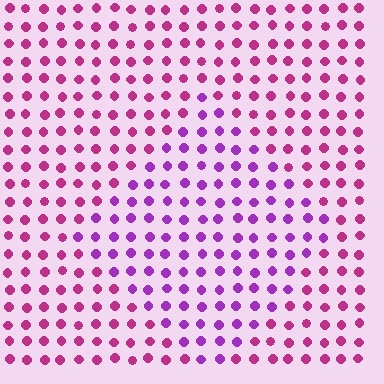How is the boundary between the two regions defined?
The boundary is defined purely by a slight shift in hue (about 34 degrees). Spacing, size, and orientation are identical on both sides.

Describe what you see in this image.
The image is filled with small magenta elements in a uniform arrangement. A diamond-shaped region is visible where the elements are tinted to a slightly different hue, forming a subtle color boundary.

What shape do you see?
I see a diamond.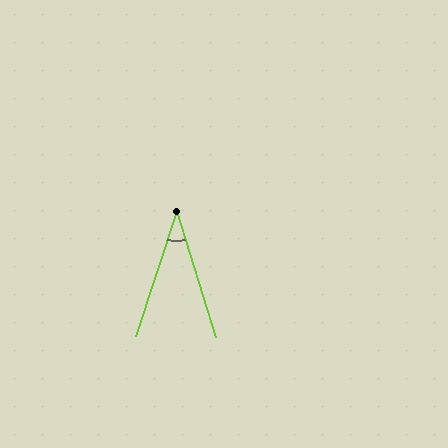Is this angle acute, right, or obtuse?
It is acute.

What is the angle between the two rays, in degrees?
Approximately 35 degrees.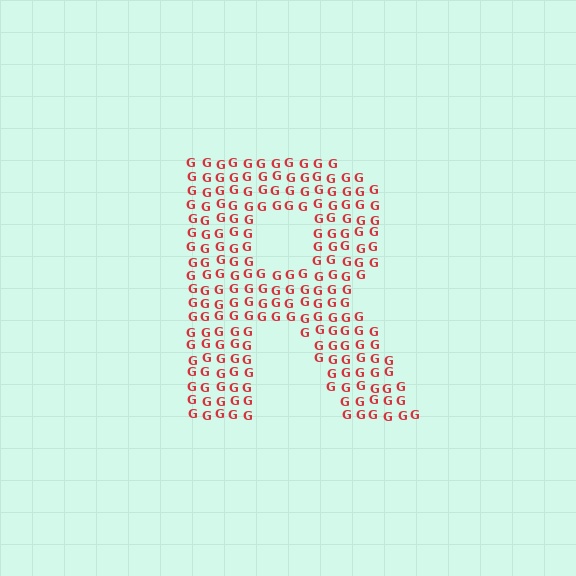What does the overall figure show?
The overall figure shows the letter R.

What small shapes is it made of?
It is made of small letter G's.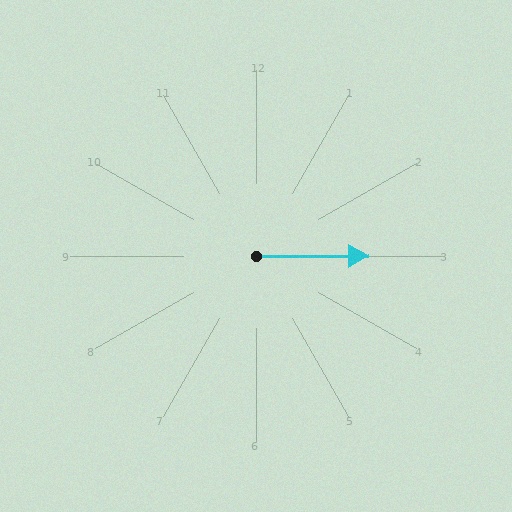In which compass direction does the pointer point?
East.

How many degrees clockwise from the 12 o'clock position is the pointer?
Approximately 90 degrees.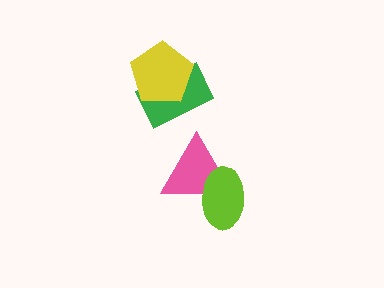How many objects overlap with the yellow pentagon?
1 object overlaps with the yellow pentagon.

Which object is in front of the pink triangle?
The lime ellipse is in front of the pink triangle.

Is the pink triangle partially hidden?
Yes, it is partially covered by another shape.